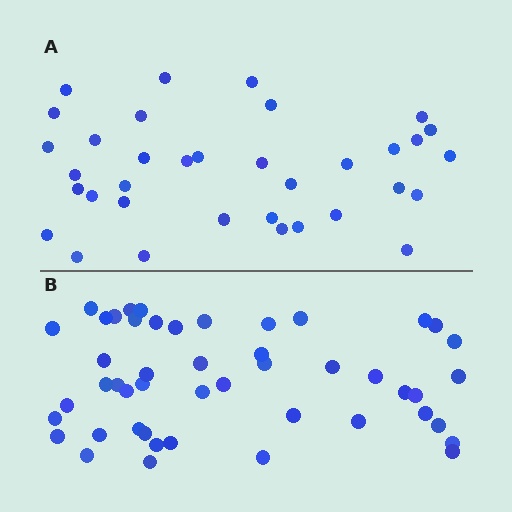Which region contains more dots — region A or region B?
Region B (the bottom region) has more dots.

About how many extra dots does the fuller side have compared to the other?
Region B has approximately 15 more dots than region A.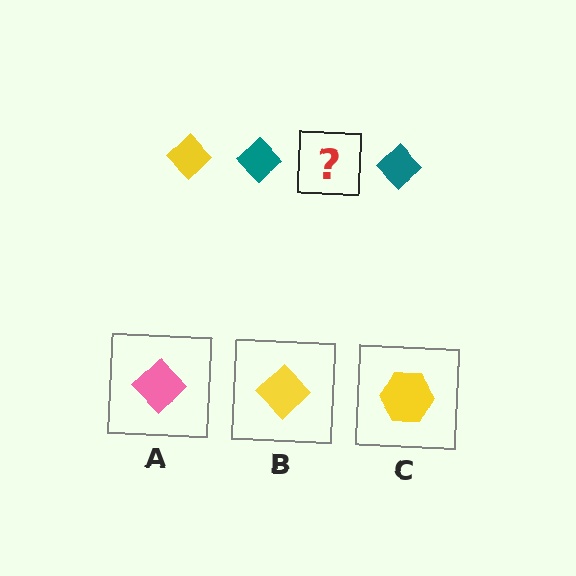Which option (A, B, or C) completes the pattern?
B.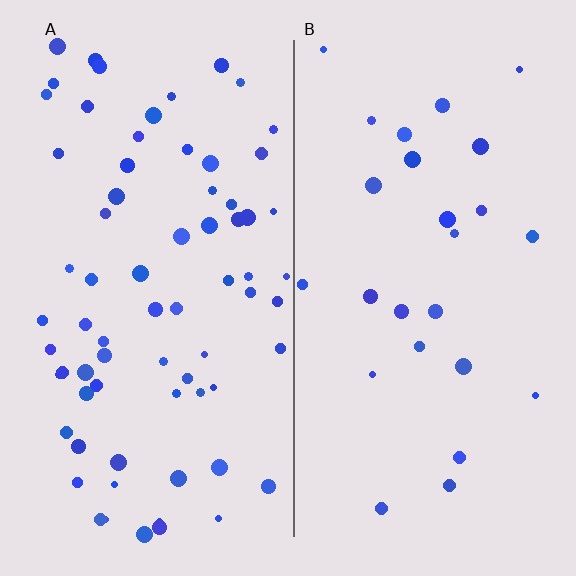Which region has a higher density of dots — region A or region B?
A (the left).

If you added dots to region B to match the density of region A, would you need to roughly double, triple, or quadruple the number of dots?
Approximately triple.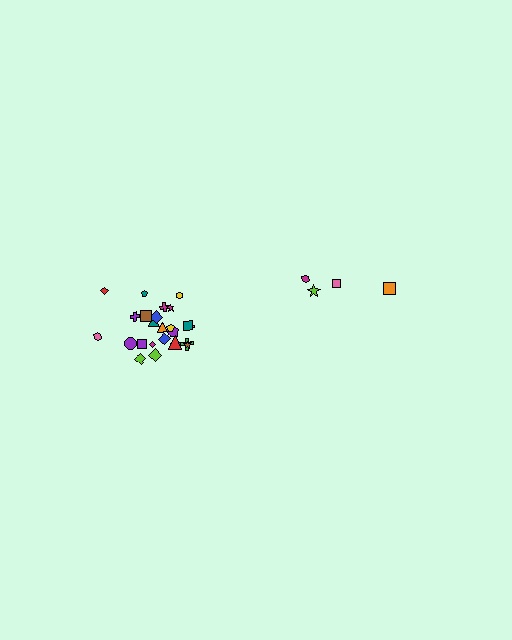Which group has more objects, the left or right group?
The left group.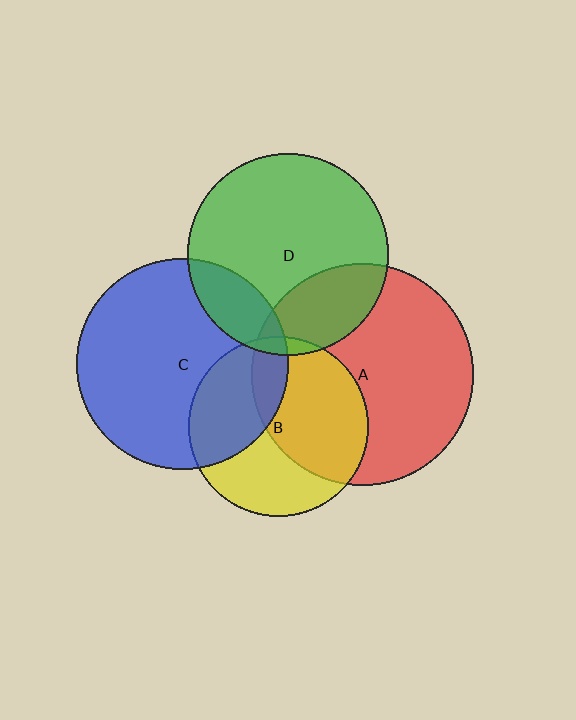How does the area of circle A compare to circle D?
Approximately 1.2 times.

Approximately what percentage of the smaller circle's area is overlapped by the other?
Approximately 35%.